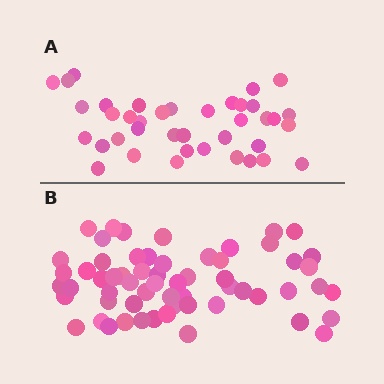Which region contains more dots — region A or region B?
Region B (the bottom region) has more dots.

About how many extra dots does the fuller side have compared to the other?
Region B has approximately 20 more dots than region A.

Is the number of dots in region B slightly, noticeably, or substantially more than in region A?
Region B has substantially more. The ratio is roughly 1.5 to 1.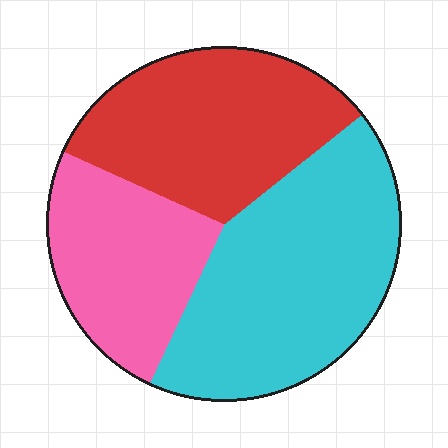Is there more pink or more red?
Red.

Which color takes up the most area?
Cyan, at roughly 40%.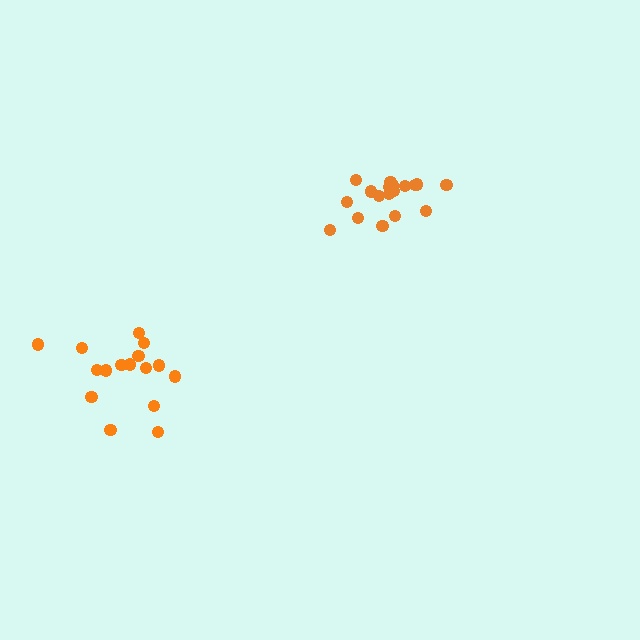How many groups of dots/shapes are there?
There are 2 groups.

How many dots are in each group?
Group 1: 18 dots, Group 2: 16 dots (34 total).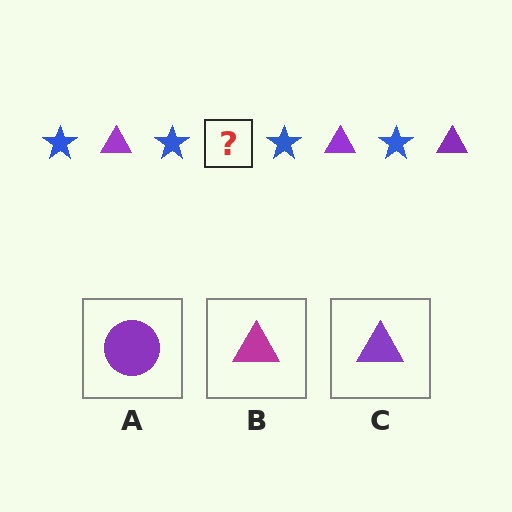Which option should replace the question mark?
Option C.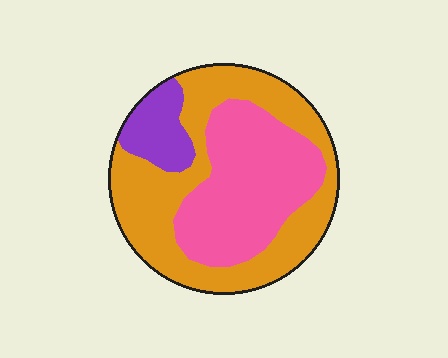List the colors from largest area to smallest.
From largest to smallest: orange, pink, purple.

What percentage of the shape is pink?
Pink covers 38% of the shape.